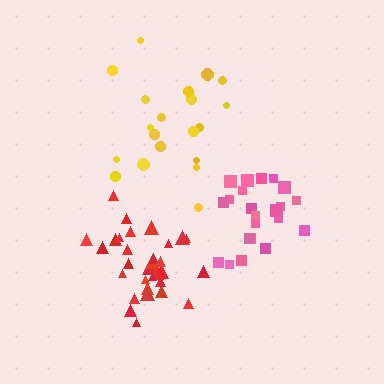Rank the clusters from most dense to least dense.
red, pink, yellow.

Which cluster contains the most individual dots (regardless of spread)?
Red (32).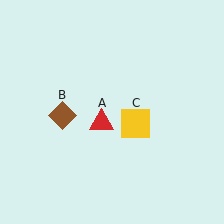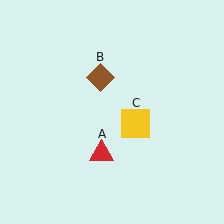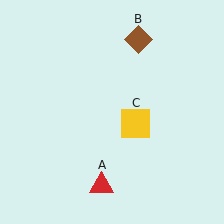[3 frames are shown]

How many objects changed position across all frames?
2 objects changed position: red triangle (object A), brown diamond (object B).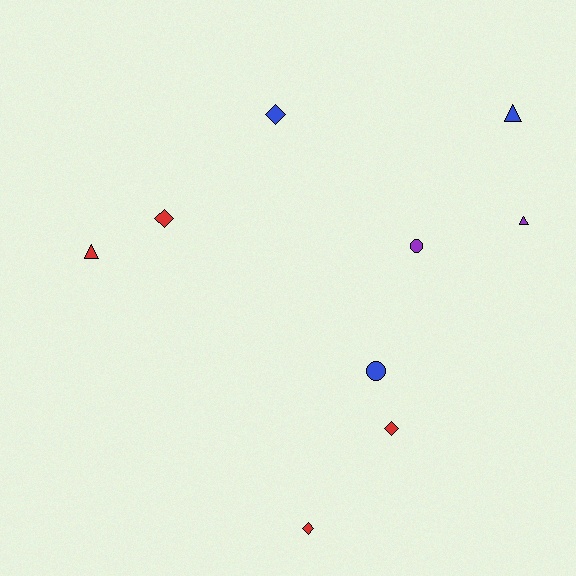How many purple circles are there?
There is 1 purple circle.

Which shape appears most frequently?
Diamond, with 4 objects.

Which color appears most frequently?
Red, with 4 objects.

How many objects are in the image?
There are 9 objects.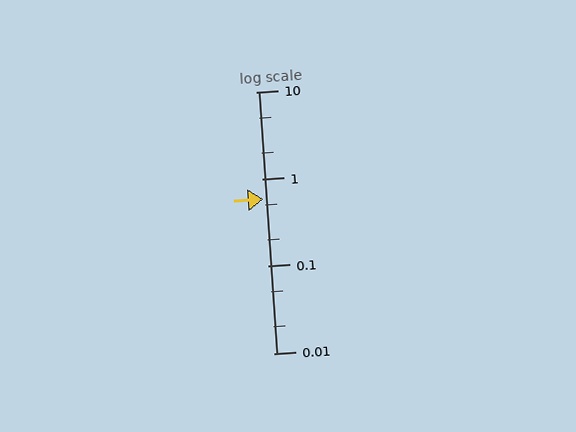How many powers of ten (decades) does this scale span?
The scale spans 3 decades, from 0.01 to 10.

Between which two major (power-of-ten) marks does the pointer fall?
The pointer is between 0.1 and 1.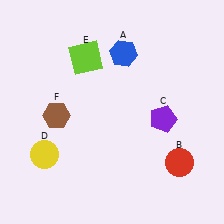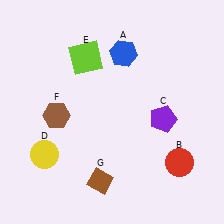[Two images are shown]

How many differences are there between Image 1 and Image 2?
There is 1 difference between the two images.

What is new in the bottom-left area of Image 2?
A brown diamond (G) was added in the bottom-left area of Image 2.